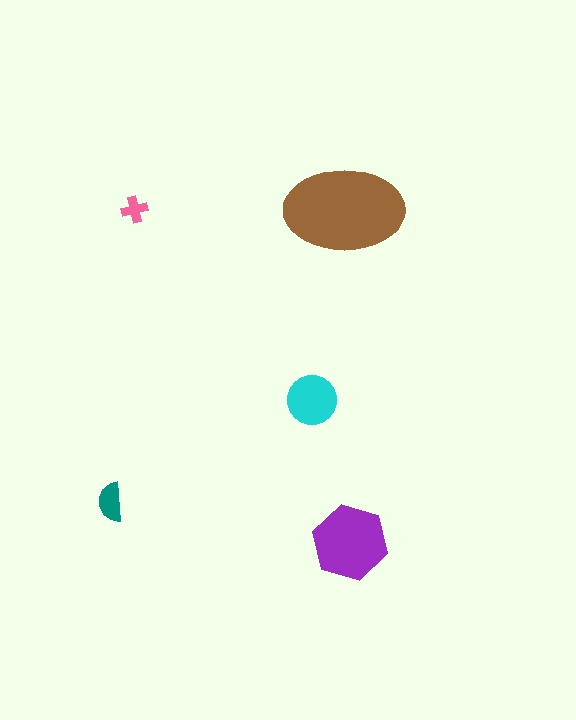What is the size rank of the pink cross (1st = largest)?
5th.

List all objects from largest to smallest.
The brown ellipse, the purple hexagon, the cyan circle, the teal semicircle, the pink cross.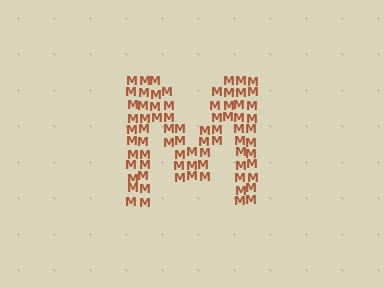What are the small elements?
The small elements are letter M's.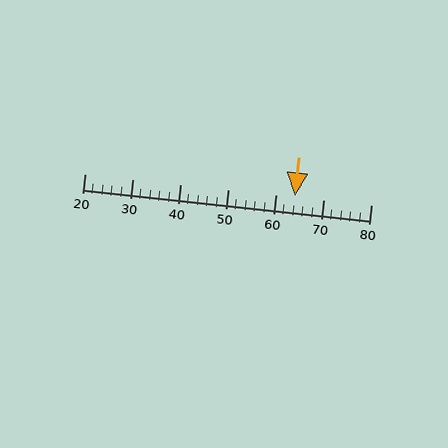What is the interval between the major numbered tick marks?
The major tick marks are spaced 10 units apart.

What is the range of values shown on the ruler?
The ruler shows values from 20 to 80.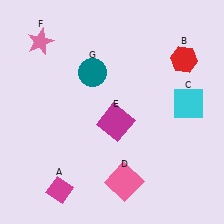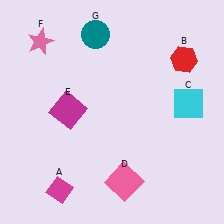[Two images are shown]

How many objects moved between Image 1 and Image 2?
2 objects moved between the two images.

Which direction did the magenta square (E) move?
The magenta square (E) moved left.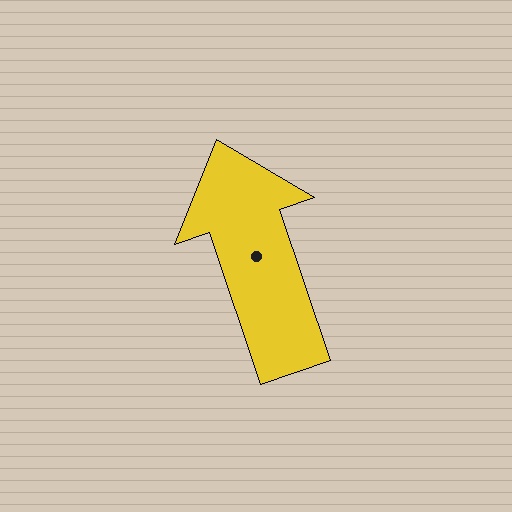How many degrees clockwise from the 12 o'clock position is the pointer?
Approximately 341 degrees.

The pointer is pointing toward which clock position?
Roughly 11 o'clock.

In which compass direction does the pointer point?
North.